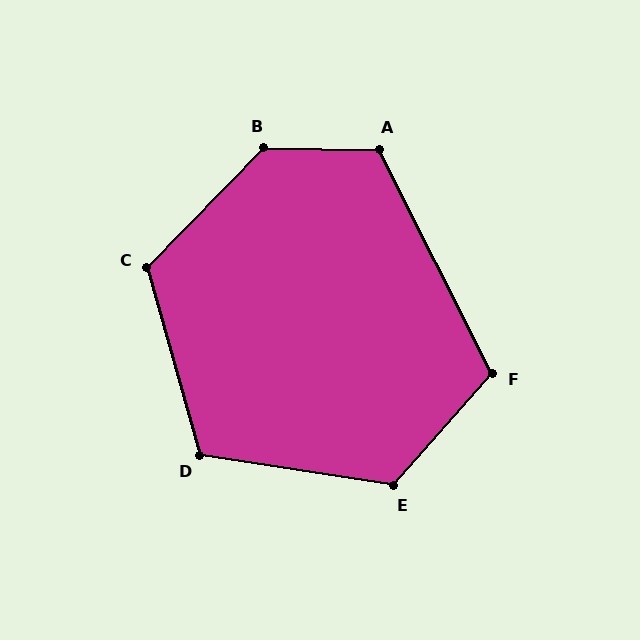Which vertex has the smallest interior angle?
F, at approximately 112 degrees.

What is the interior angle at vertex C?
Approximately 120 degrees (obtuse).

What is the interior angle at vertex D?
Approximately 115 degrees (obtuse).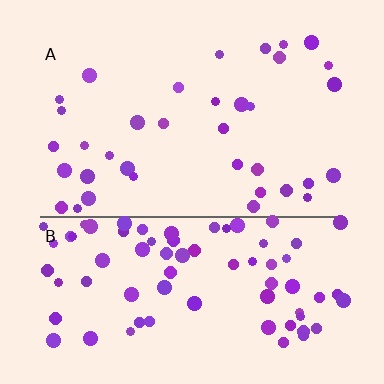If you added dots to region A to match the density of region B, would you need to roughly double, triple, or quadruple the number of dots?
Approximately double.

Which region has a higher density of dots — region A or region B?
B (the bottom).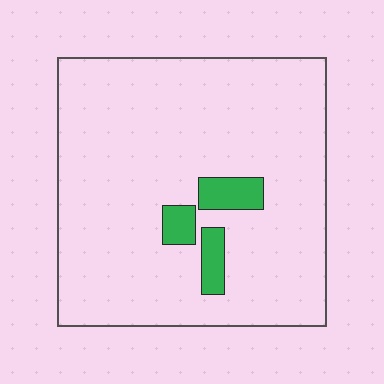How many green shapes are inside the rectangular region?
3.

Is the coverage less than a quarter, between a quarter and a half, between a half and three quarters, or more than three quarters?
Less than a quarter.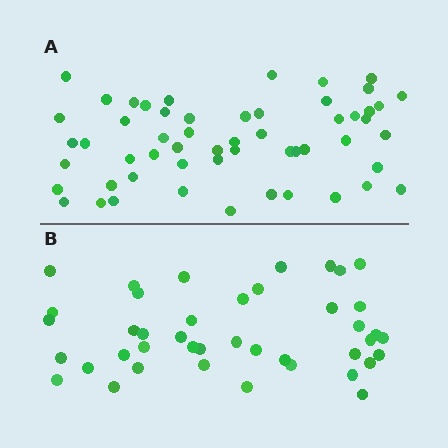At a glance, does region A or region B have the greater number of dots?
Region A (the top region) has more dots.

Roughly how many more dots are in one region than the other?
Region A has approximately 15 more dots than region B.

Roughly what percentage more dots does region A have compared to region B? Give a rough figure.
About 30% more.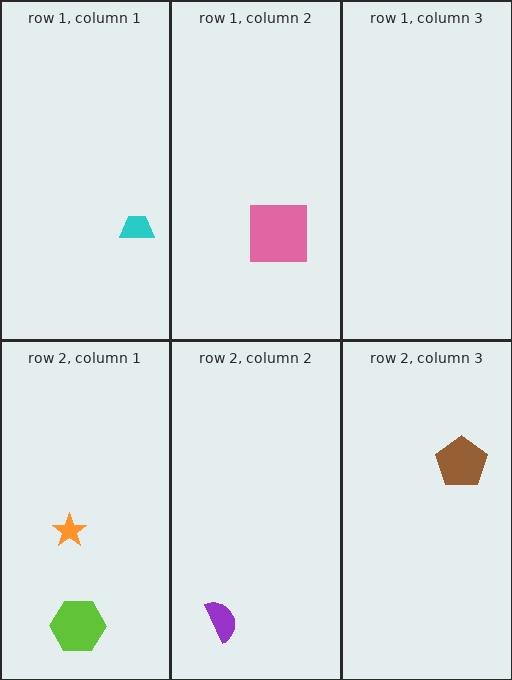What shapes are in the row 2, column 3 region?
The brown pentagon.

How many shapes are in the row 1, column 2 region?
1.